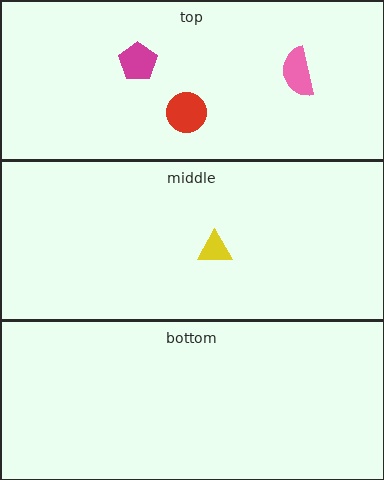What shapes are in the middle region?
The yellow triangle.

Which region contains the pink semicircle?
The top region.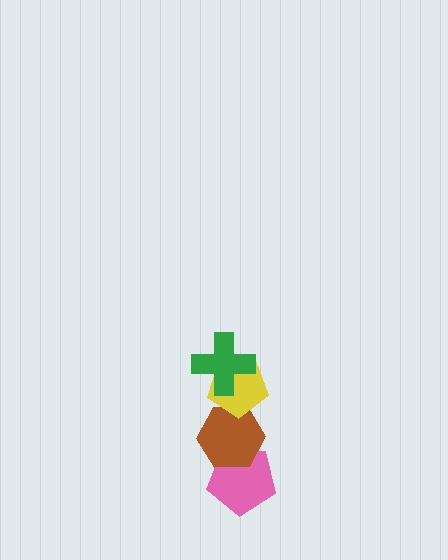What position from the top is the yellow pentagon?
The yellow pentagon is 2nd from the top.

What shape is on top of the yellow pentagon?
The green cross is on top of the yellow pentagon.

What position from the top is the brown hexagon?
The brown hexagon is 3rd from the top.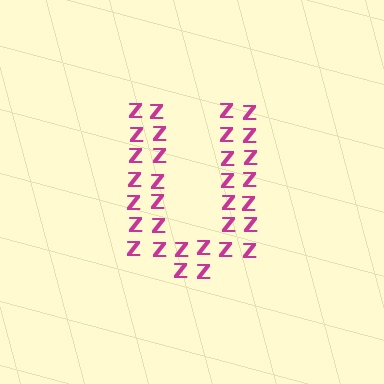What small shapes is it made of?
It is made of small letter Z's.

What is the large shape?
The large shape is the letter U.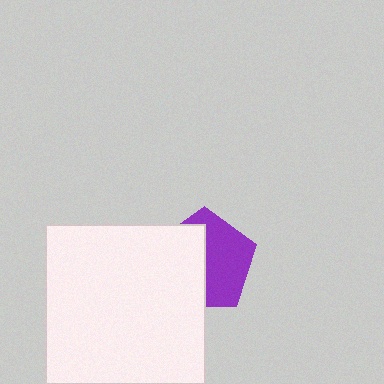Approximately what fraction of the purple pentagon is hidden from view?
Roughly 49% of the purple pentagon is hidden behind the white square.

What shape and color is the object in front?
The object in front is a white square.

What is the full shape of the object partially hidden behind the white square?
The partially hidden object is a purple pentagon.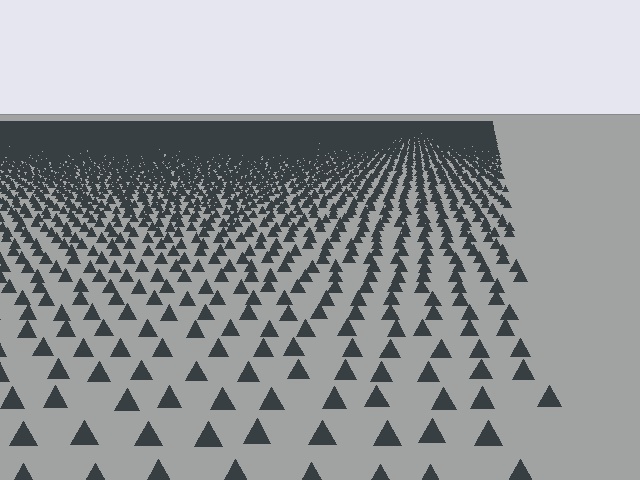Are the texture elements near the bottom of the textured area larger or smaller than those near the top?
Larger. Near the bottom, elements are closer to the viewer and appear at a bigger on-screen size.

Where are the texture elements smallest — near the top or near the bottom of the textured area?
Near the top.